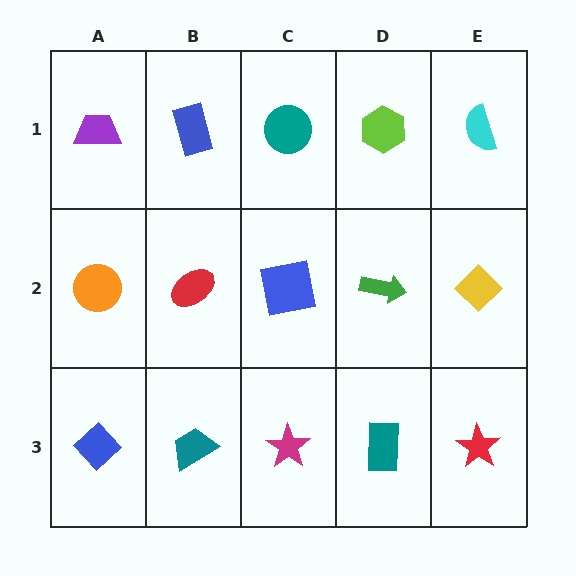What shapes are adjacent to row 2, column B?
A blue rectangle (row 1, column B), a teal trapezoid (row 3, column B), an orange circle (row 2, column A), a blue square (row 2, column C).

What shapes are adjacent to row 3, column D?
A green arrow (row 2, column D), a magenta star (row 3, column C), a red star (row 3, column E).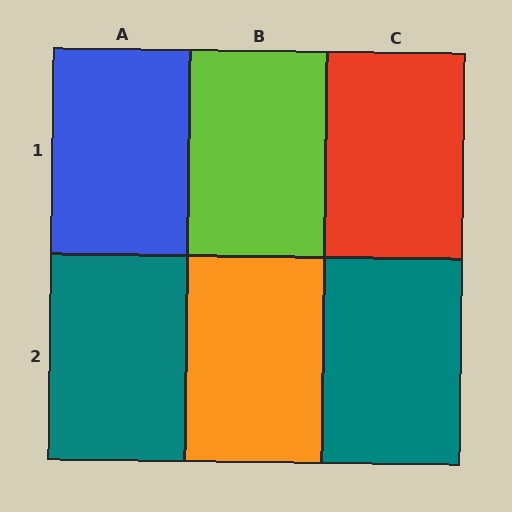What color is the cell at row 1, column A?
Blue.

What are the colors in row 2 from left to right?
Teal, orange, teal.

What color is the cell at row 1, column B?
Lime.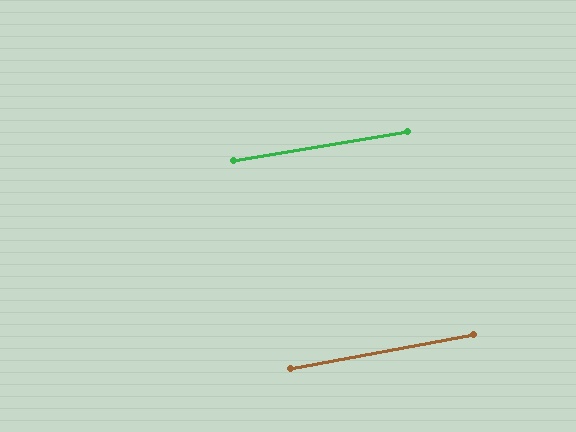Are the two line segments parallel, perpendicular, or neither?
Parallel — their directions differ by only 1.0°.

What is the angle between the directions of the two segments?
Approximately 1 degree.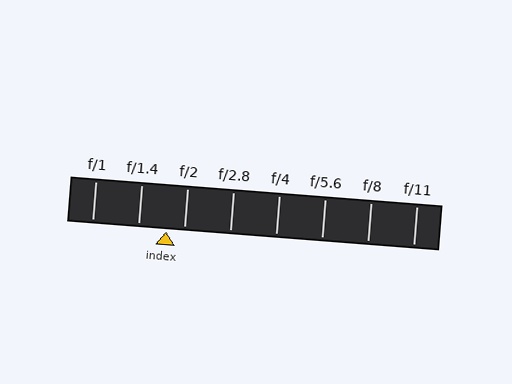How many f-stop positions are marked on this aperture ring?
There are 8 f-stop positions marked.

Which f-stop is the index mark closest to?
The index mark is closest to f/2.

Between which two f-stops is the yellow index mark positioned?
The index mark is between f/1.4 and f/2.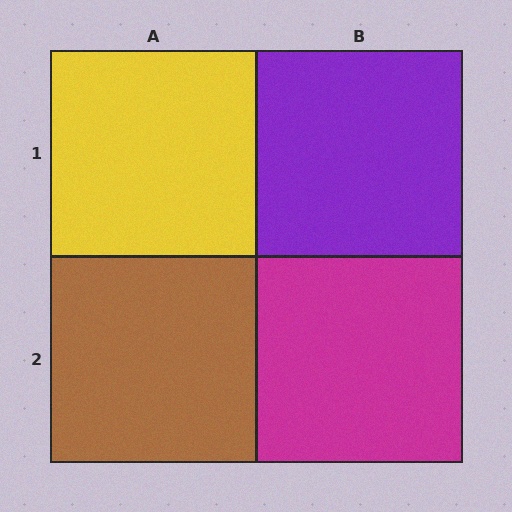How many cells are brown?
1 cell is brown.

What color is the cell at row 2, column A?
Brown.